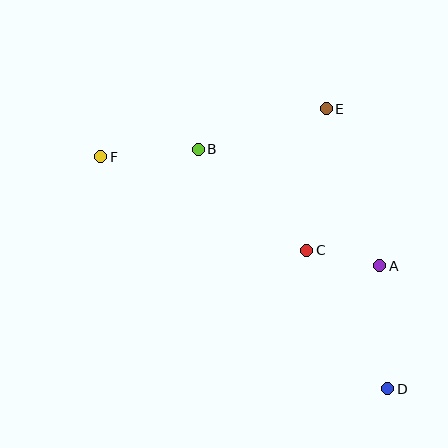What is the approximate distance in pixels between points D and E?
The distance between D and E is approximately 286 pixels.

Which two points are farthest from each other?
Points D and F are farthest from each other.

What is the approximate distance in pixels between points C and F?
The distance between C and F is approximately 226 pixels.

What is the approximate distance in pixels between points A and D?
The distance between A and D is approximately 124 pixels.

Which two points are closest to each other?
Points A and C are closest to each other.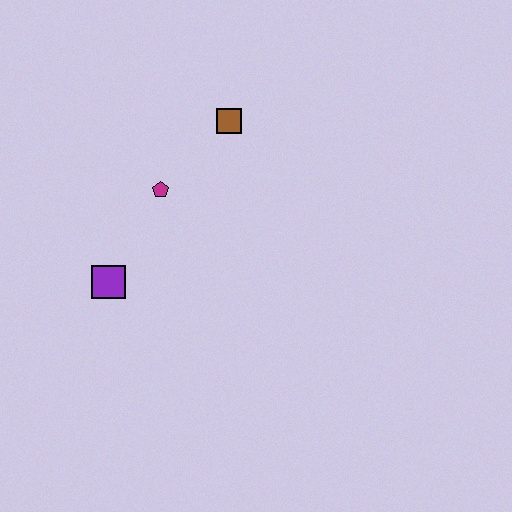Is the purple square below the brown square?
Yes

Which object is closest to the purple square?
The magenta pentagon is closest to the purple square.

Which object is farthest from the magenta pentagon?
The purple square is farthest from the magenta pentagon.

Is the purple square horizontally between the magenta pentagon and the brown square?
No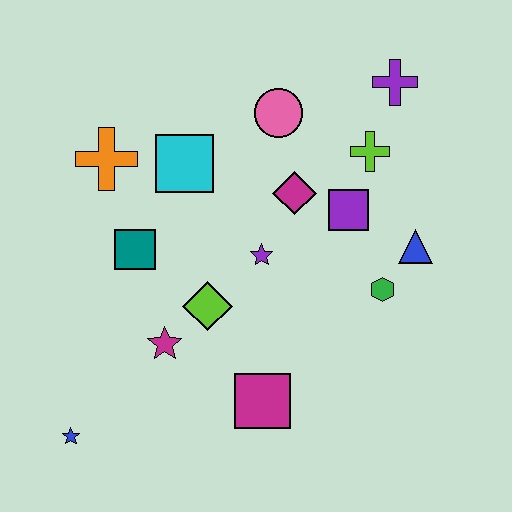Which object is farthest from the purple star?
The blue star is farthest from the purple star.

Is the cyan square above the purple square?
Yes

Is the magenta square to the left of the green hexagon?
Yes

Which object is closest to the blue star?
The magenta star is closest to the blue star.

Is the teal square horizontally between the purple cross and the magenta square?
No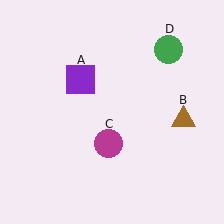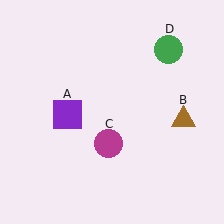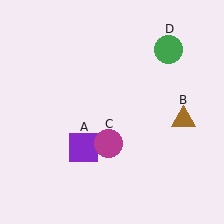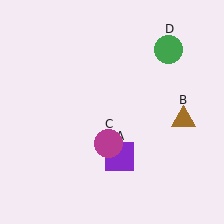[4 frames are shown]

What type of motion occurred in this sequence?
The purple square (object A) rotated counterclockwise around the center of the scene.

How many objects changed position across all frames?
1 object changed position: purple square (object A).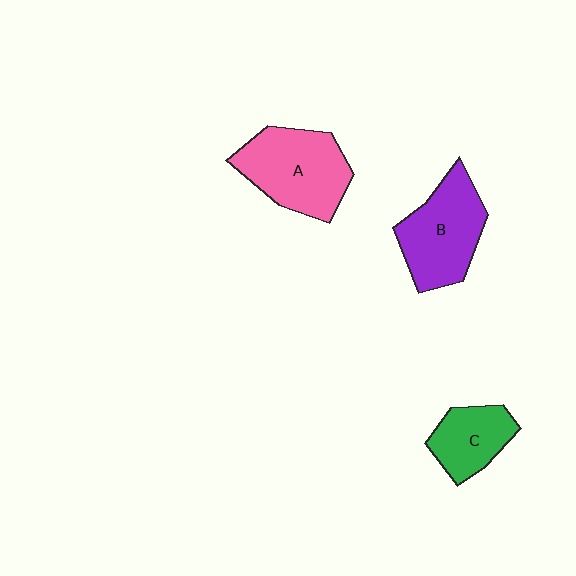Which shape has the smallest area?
Shape C (green).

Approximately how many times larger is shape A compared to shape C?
Approximately 1.6 times.